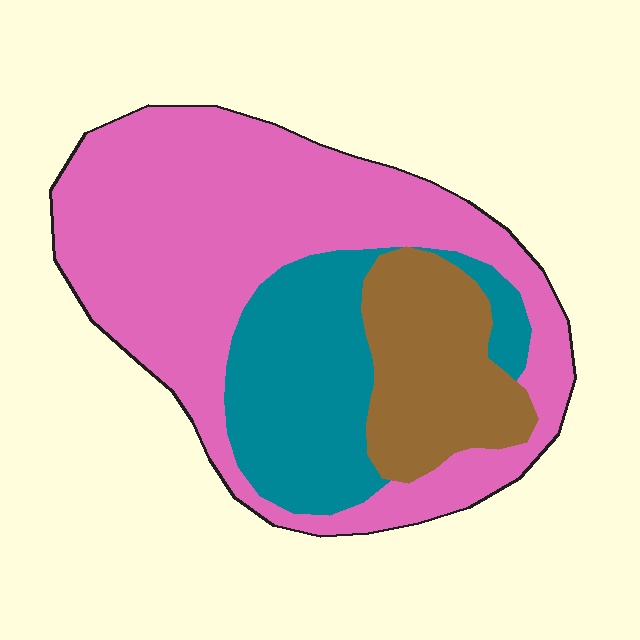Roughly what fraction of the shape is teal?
Teal covers around 25% of the shape.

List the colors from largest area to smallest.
From largest to smallest: pink, teal, brown.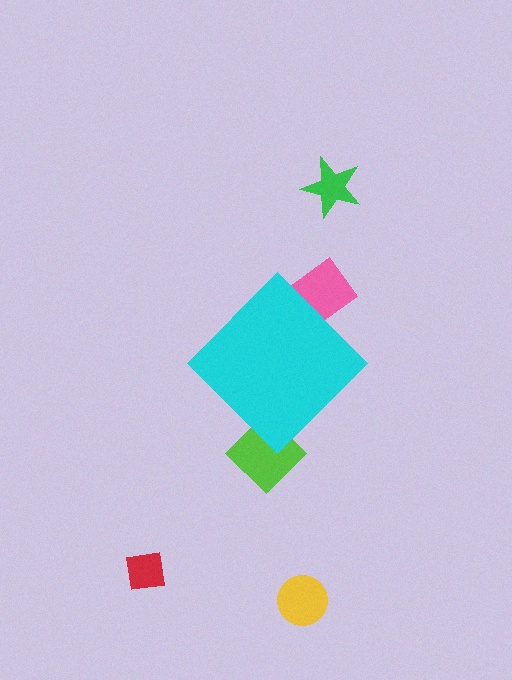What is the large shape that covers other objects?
A cyan diamond.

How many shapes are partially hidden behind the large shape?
2 shapes are partially hidden.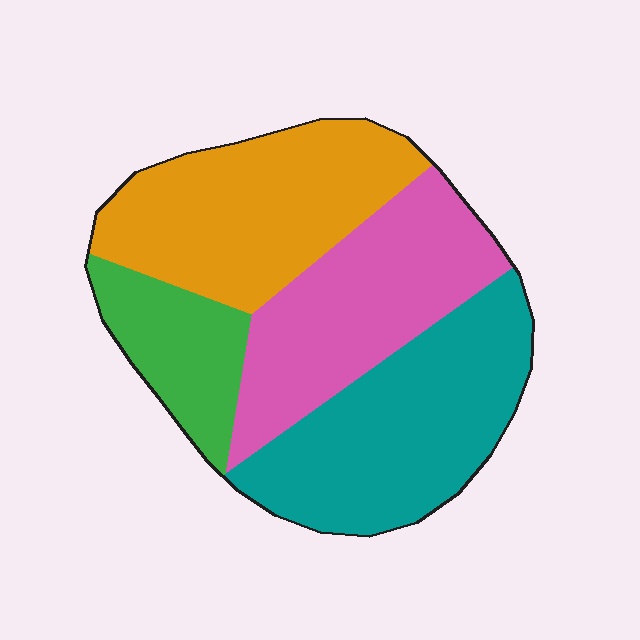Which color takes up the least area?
Green, at roughly 15%.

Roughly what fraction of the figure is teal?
Teal covers about 30% of the figure.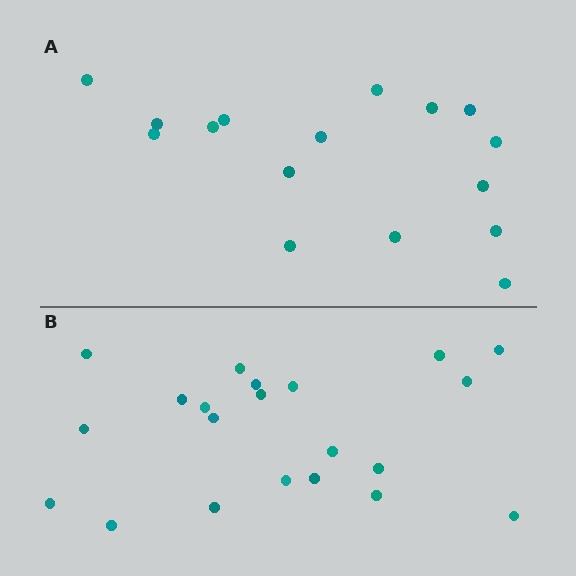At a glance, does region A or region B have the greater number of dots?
Region B (the bottom region) has more dots.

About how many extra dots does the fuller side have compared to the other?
Region B has about 5 more dots than region A.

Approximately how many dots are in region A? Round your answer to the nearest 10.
About 20 dots. (The exact count is 16, which rounds to 20.)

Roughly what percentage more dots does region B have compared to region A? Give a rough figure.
About 30% more.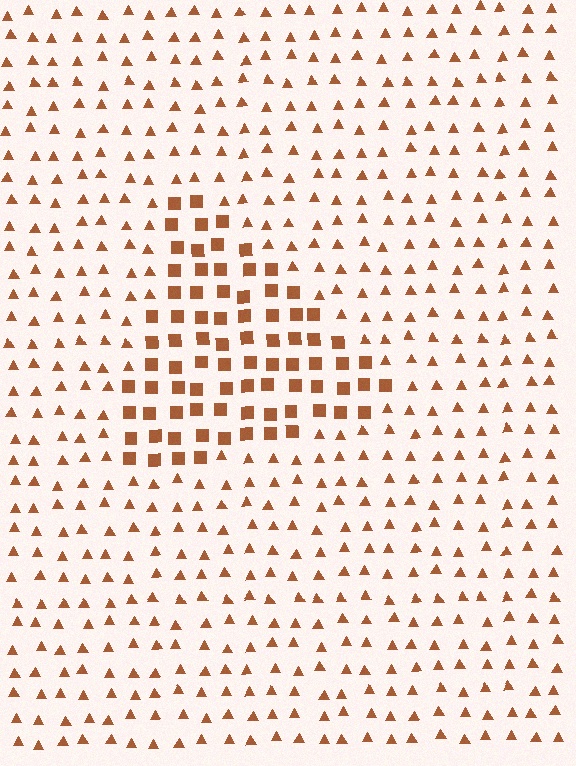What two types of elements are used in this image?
The image uses squares inside the triangle region and triangles outside it.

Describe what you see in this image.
The image is filled with small brown elements arranged in a uniform grid. A triangle-shaped region contains squares, while the surrounding area contains triangles. The boundary is defined purely by the change in element shape.